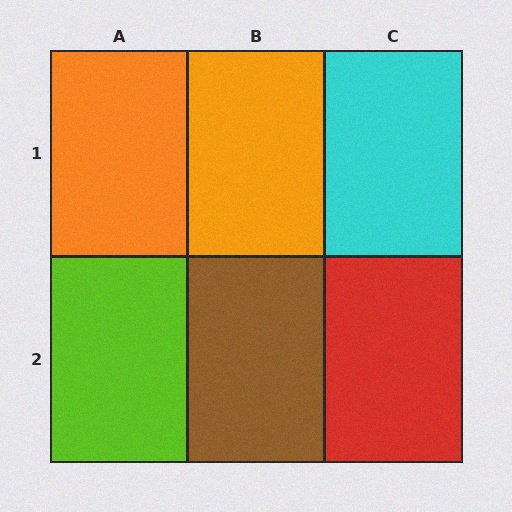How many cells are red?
1 cell is red.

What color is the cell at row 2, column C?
Red.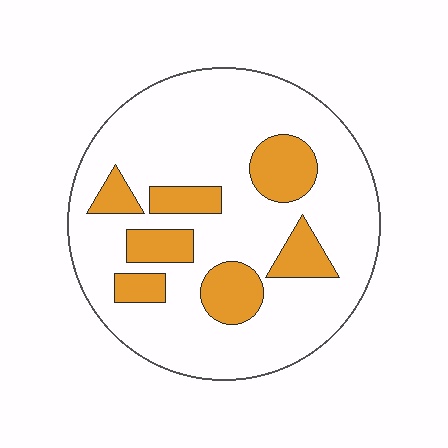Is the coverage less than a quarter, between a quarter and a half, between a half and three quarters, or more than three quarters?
Less than a quarter.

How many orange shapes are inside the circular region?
7.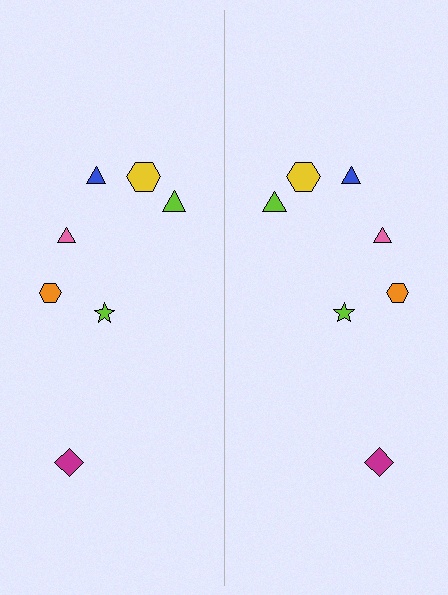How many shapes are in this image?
There are 14 shapes in this image.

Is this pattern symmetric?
Yes, this pattern has bilateral (reflection) symmetry.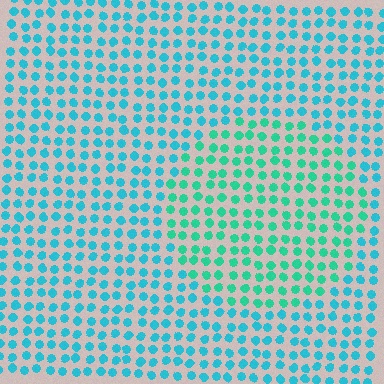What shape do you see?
I see a circle.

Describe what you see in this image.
The image is filled with small cyan elements in a uniform arrangement. A circle-shaped region is visible where the elements are tinted to a slightly different hue, forming a subtle color boundary.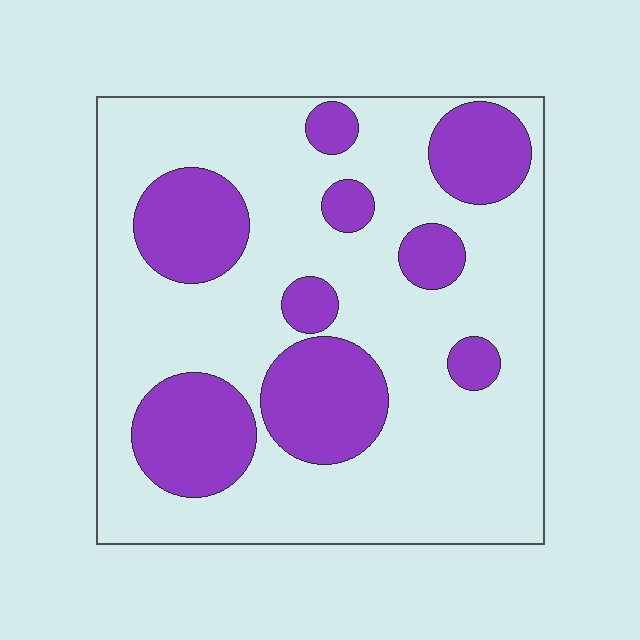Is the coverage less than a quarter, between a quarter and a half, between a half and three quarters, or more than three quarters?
Between a quarter and a half.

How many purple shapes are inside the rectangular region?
9.